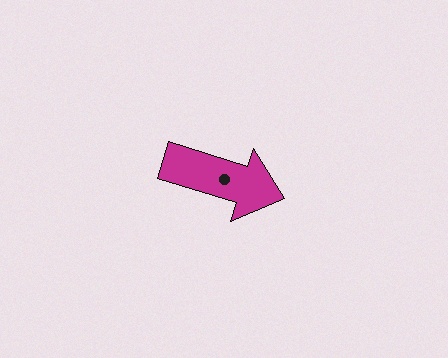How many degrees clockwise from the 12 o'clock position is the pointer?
Approximately 107 degrees.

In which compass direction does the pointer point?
East.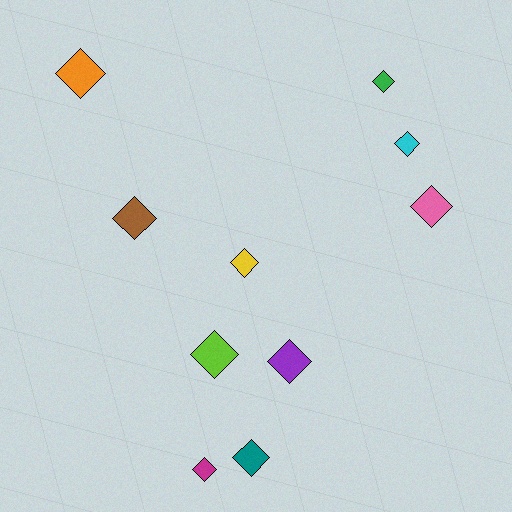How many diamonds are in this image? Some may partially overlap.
There are 10 diamonds.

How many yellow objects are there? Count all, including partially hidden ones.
There is 1 yellow object.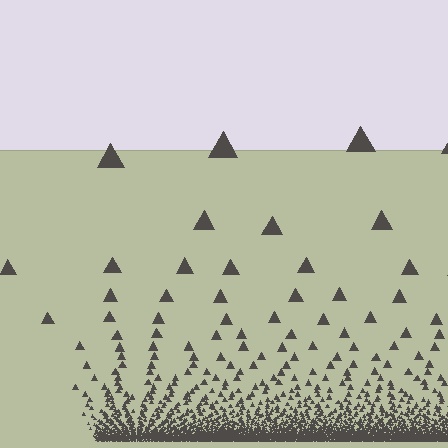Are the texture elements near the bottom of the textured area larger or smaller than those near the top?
Smaller. The gradient is inverted — elements near the bottom are smaller and denser.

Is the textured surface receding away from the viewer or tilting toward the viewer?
The surface appears to tilt toward the viewer. Texture elements get larger and sparser toward the top.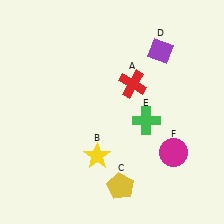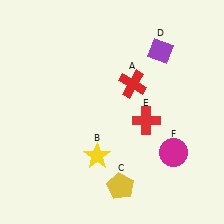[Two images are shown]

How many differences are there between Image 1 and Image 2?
There is 1 difference between the two images.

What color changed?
The cross (E) changed from green in Image 1 to red in Image 2.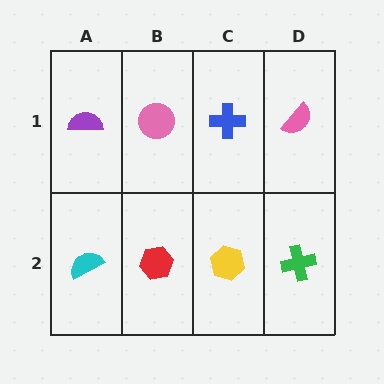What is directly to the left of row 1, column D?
A blue cross.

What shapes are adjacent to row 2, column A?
A purple semicircle (row 1, column A), a red hexagon (row 2, column B).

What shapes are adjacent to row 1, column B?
A red hexagon (row 2, column B), a purple semicircle (row 1, column A), a blue cross (row 1, column C).